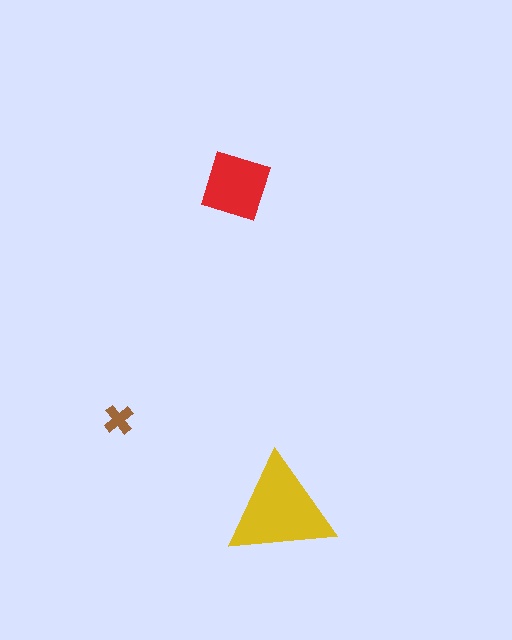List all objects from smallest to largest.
The brown cross, the red square, the yellow triangle.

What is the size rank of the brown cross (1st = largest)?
3rd.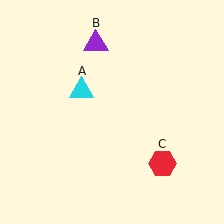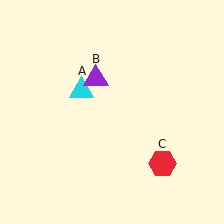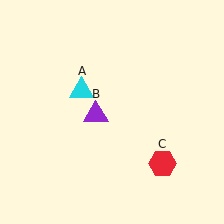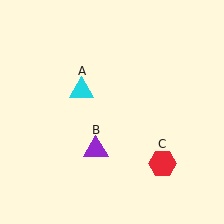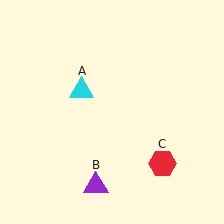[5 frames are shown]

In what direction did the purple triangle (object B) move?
The purple triangle (object B) moved down.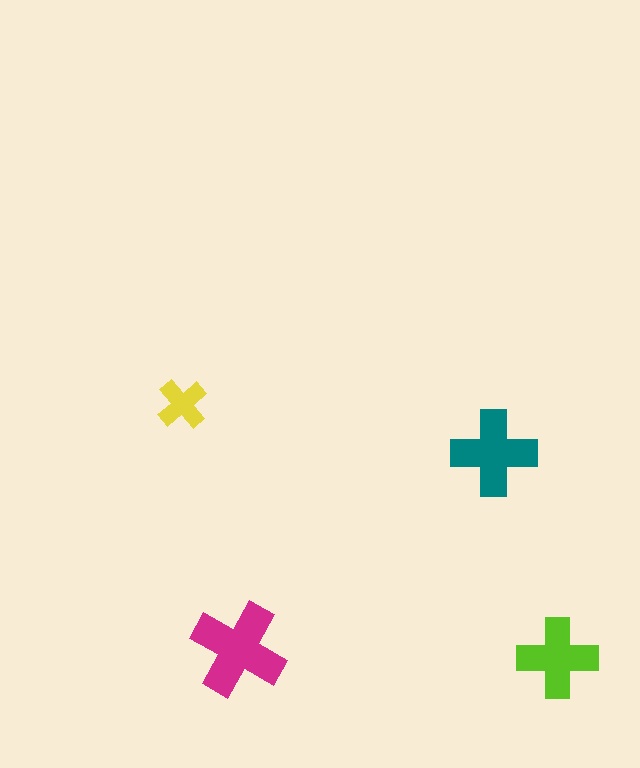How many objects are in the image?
There are 4 objects in the image.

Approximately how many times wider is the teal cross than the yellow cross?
About 1.5 times wider.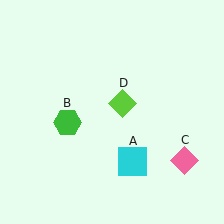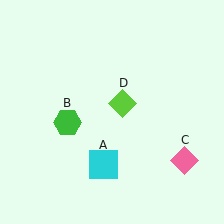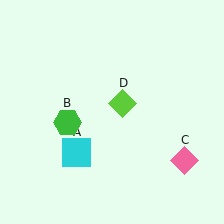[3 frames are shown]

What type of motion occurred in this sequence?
The cyan square (object A) rotated clockwise around the center of the scene.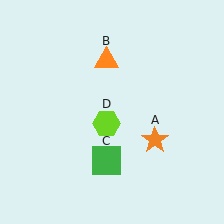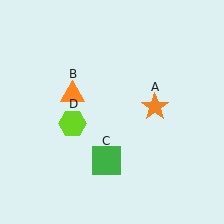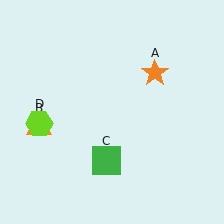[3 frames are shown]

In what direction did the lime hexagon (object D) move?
The lime hexagon (object D) moved left.